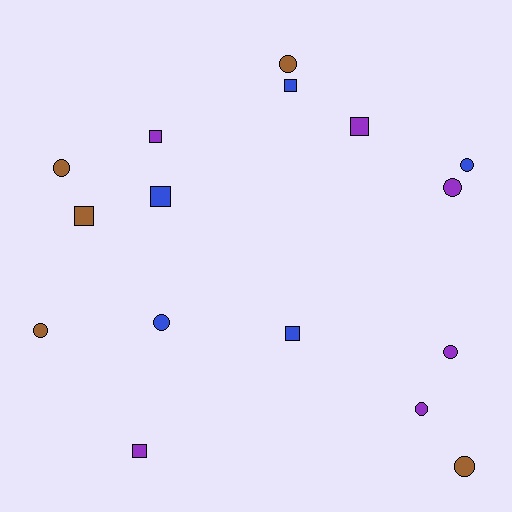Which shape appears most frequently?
Circle, with 9 objects.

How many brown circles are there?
There are 4 brown circles.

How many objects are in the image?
There are 16 objects.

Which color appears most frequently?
Purple, with 6 objects.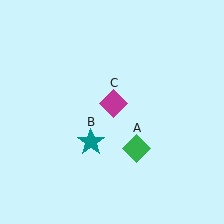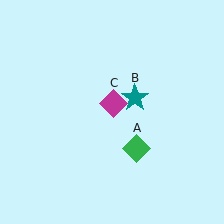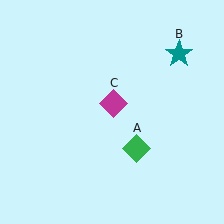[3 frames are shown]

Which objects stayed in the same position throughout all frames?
Green diamond (object A) and magenta diamond (object C) remained stationary.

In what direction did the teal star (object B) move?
The teal star (object B) moved up and to the right.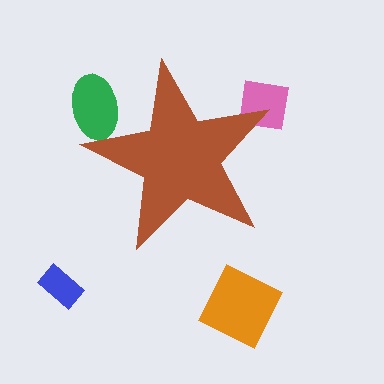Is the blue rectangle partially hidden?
No, the blue rectangle is fully visible.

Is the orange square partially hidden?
No, the orange square is fully visible.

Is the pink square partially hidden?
Yes, the pink square is partially hidden behind the brown star.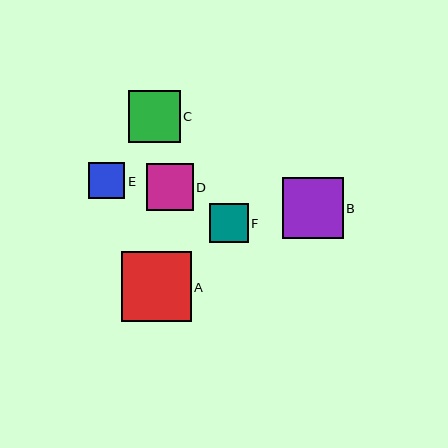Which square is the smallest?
Square E is the smallest with a size of approximately 36 pixels.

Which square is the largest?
Square A is the largest with a size of approximately 70 pixels.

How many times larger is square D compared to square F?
Square D is approximately 1.2 times the size of square F.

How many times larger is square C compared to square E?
Square C is approximately 1.4 times the size of square E.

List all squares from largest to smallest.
From largest to smallest: A, B, C, D, F, E.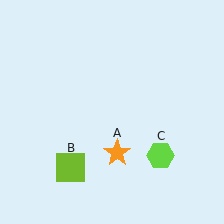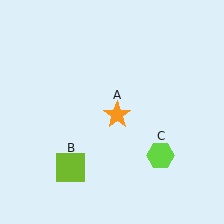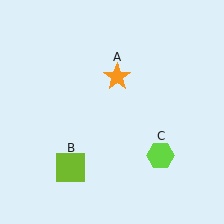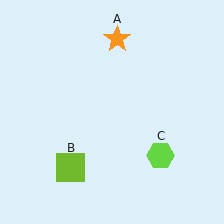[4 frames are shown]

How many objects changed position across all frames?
1 object changed position: orange star (object A).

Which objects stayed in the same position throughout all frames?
Lime square (object B) and lime hexagon (object C) remained stationary.